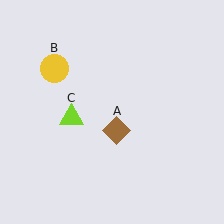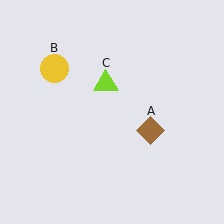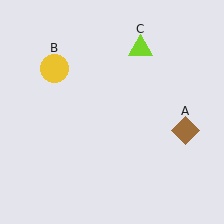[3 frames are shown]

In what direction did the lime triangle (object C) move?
The lime triangle (object C) moved up and to the right.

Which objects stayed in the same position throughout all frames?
Yellow circle (object B) remained stationary.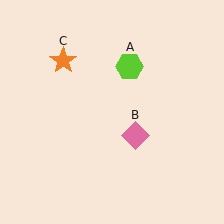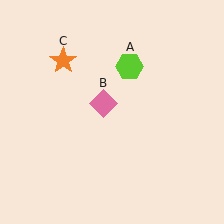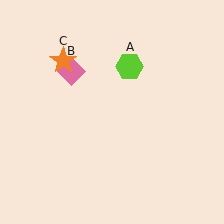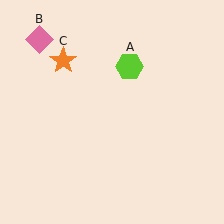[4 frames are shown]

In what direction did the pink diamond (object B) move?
The pink diamond (object B) moved up and to the left.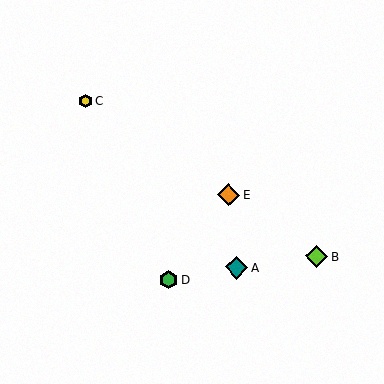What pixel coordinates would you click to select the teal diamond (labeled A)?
Click at (237, 267) to select the teal diamond A.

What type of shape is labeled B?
Shape B is a lime diamond.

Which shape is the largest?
The teal diamond (labeled A) is the largest.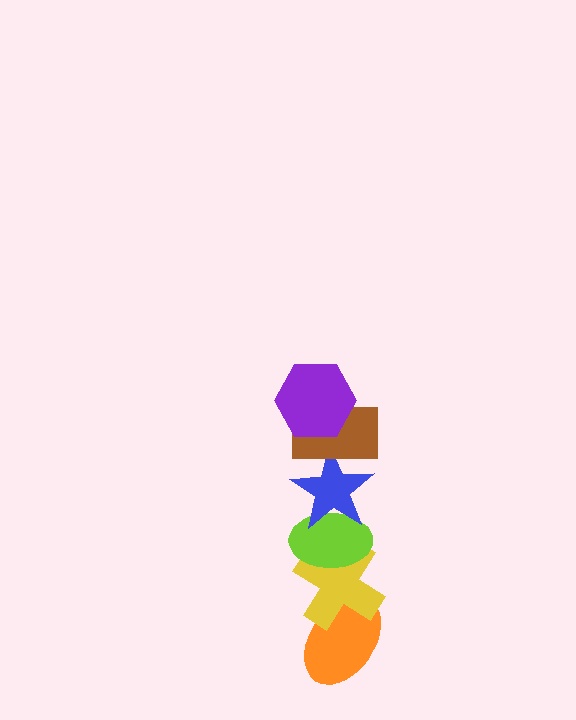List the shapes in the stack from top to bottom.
From top to bottom: the purple hexagon, the brown rectangle, the blue star, the lime ellipse, the yellow cross, the orange ellipse.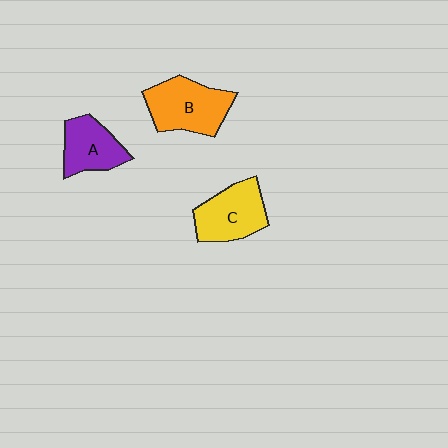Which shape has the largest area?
Shape B (orange).